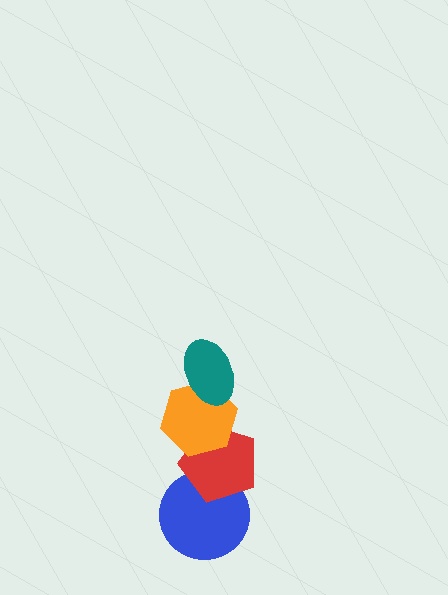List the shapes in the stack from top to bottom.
From top to bottom: the teal ellipse, the orange hexagon, the red pentagon, the blue circle.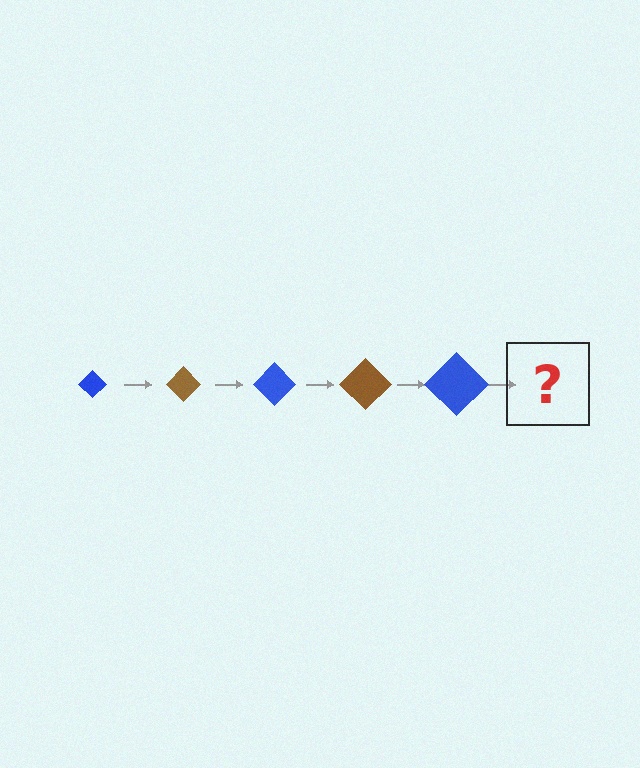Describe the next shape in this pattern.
It should be a brown diamond, larger than the previous one.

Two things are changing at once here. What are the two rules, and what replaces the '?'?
The two rules are that the diamond grows larger each step and the color cycles through blue and brown. The '?' should be a brown diamond, larger than the previous one.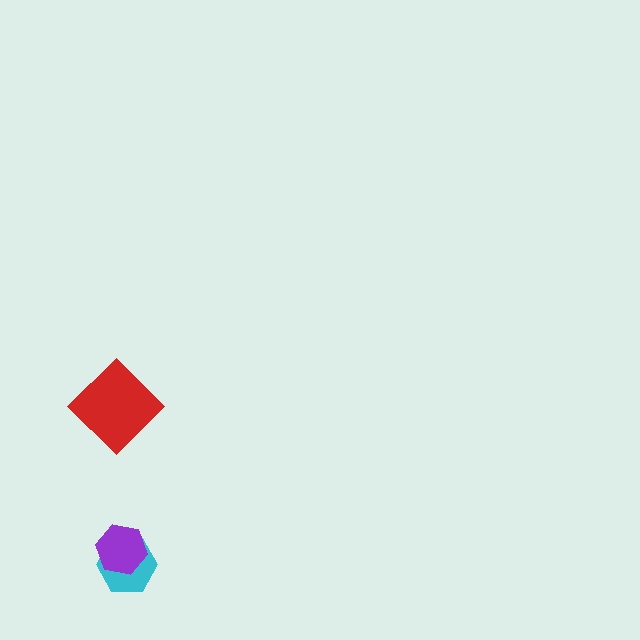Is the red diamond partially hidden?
No, no other shape covers it.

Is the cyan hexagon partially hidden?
Yes, it is partially covered by another shape.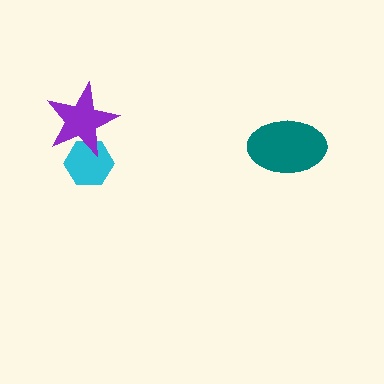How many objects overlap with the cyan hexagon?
1 object overlaps with the cyan hexagon.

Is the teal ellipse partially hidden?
No, no other shape covers it.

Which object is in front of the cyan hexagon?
The purple star is in front of the cyan hexagon.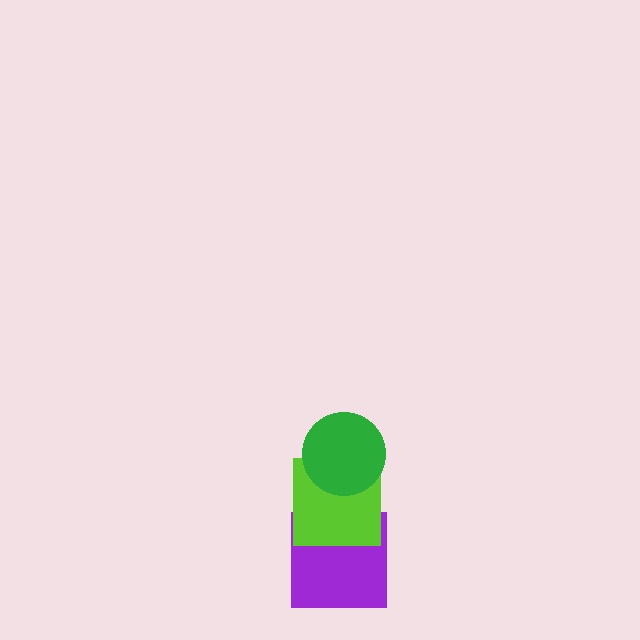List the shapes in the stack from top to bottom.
From top to bottom: the green circle, the lime square, the purple square.